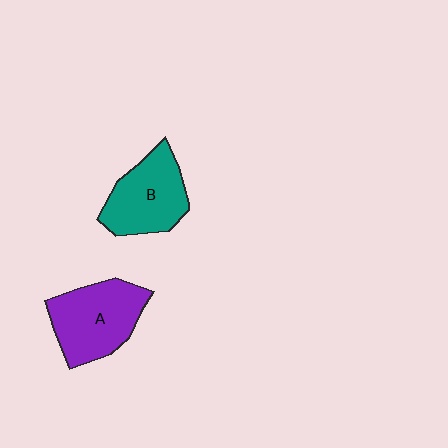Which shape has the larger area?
Shape A (purple).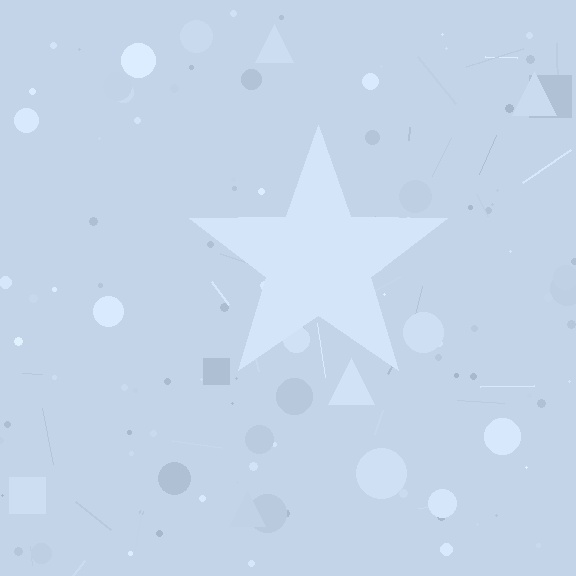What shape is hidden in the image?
A star is hidden in the image.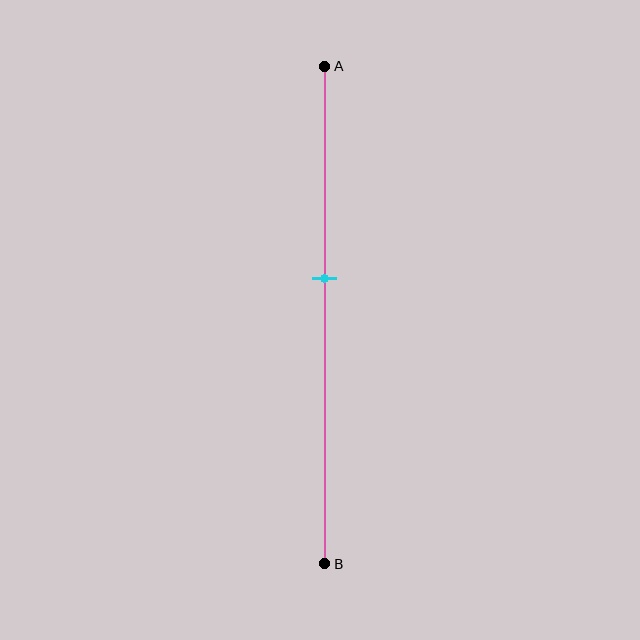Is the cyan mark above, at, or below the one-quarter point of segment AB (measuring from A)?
The cyan mark is below the one-quarter point of segment AB.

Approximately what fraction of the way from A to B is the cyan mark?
The cyan mark is approximately 45% of the way from A to B.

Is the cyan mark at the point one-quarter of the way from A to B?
No, the mark is at about 45% from A, not at the 25% one-quarter point.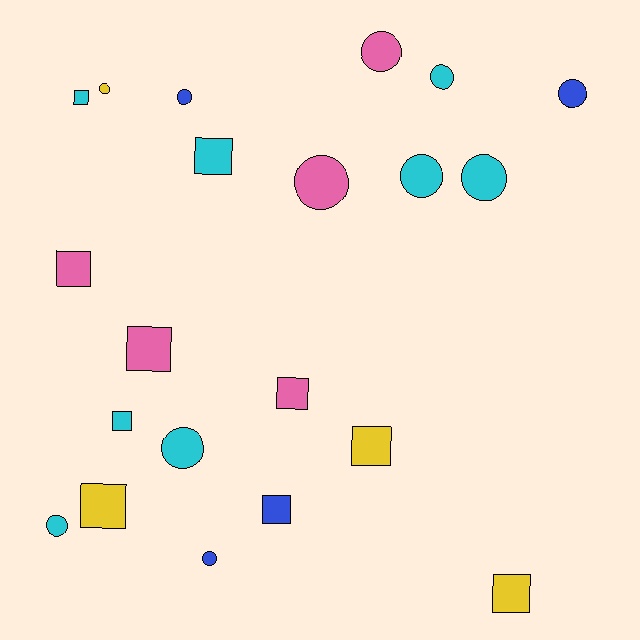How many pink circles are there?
There are 2 pink circles.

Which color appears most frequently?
Cyan, with 8 objects.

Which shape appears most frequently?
Circle, with 11 objects.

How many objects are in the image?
There are 21 objects.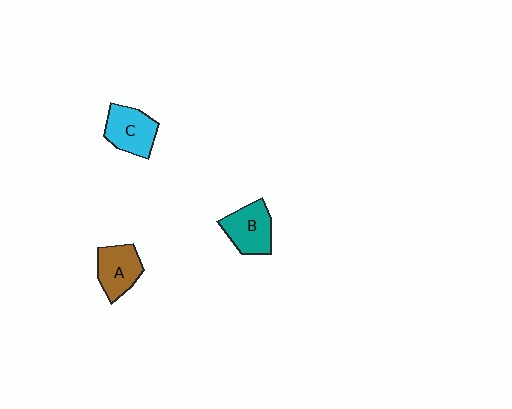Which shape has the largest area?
Shape B (teal).